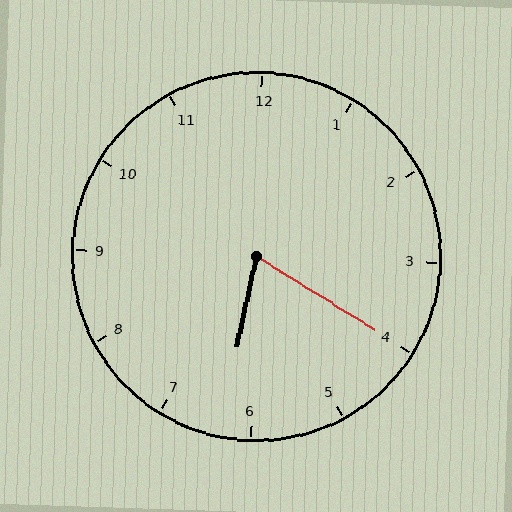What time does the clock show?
6:20.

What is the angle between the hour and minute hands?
Approximately 70 degrees.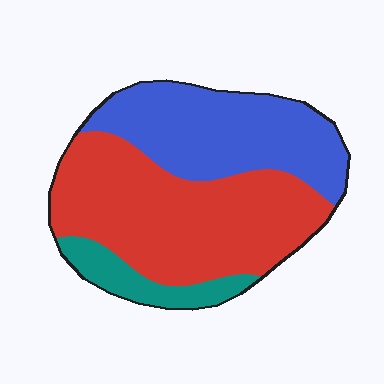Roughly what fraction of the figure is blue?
Blue covers 37% of the figure.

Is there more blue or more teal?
Blue.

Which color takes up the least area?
Teal, at roughly 10%.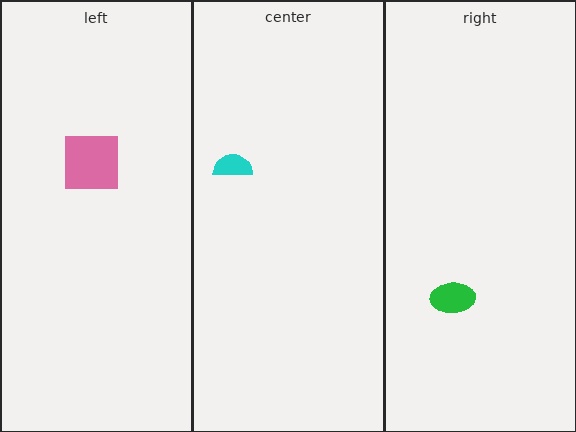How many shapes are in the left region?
1.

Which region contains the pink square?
The left region.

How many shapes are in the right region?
1.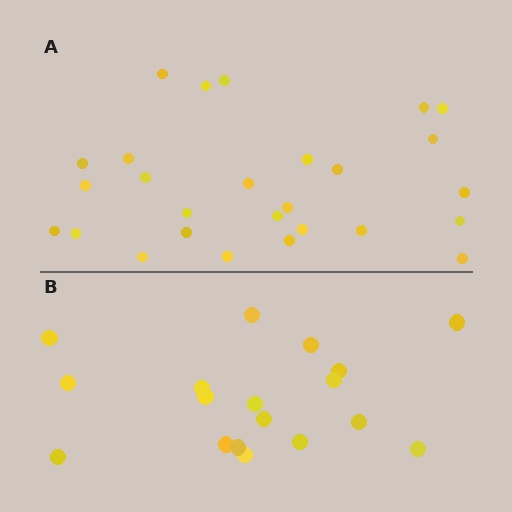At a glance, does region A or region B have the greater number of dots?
Region A (the top region) has more dots.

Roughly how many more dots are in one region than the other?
Region A has roughly 8 or so more dots than region B.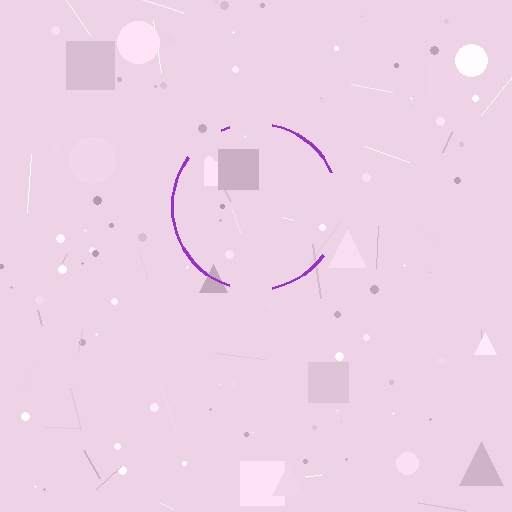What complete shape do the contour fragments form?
The contour fragments form a circle.